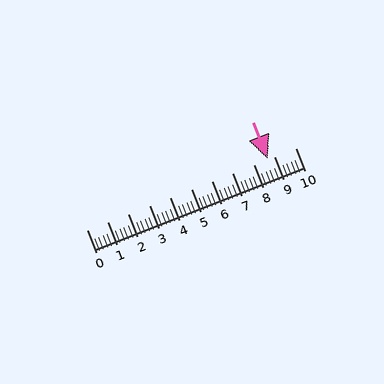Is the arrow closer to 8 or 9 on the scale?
The arrow is closer to 9.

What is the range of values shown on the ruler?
The ruler shows values from 0 to 10.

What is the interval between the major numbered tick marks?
The major tick marks are spaced 1 units apart.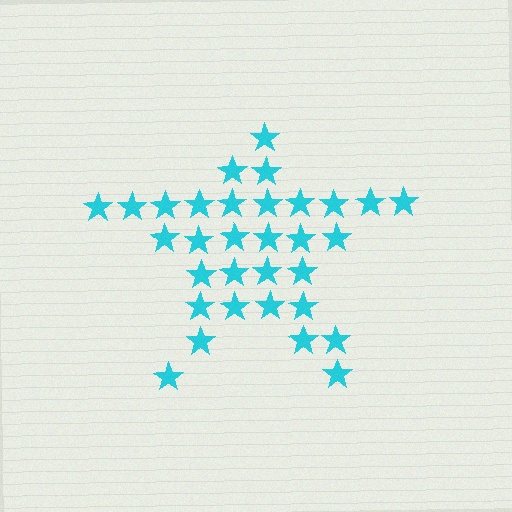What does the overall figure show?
The overall figure shows a star.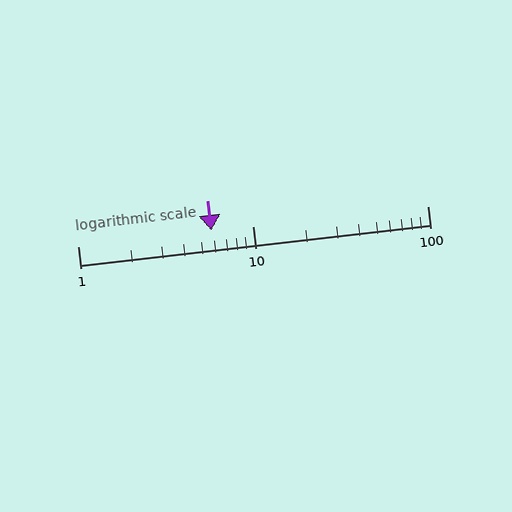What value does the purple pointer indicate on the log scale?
The pointer indicates approximately 5.8.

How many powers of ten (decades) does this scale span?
The scale spans 2 decades, from 1 to 100.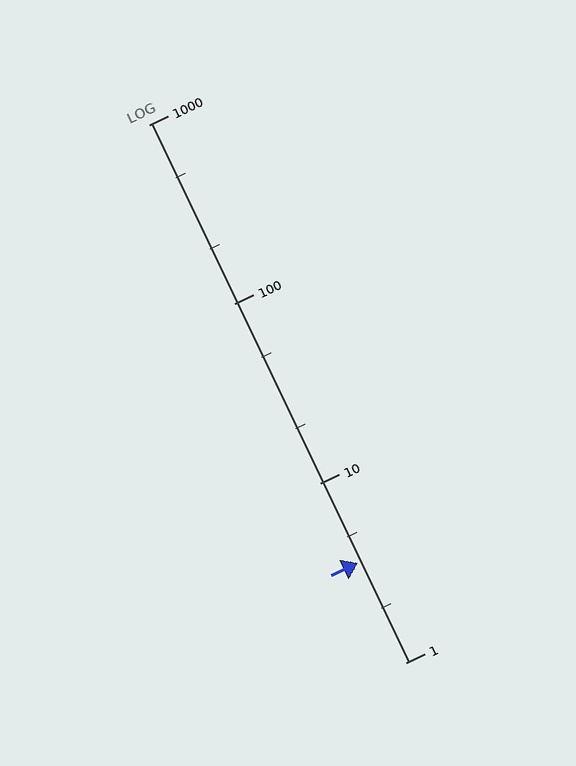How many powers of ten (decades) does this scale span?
The scale spans 3 decades, from 1 to 1000.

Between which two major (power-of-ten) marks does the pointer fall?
The pointer is between 1 and 10.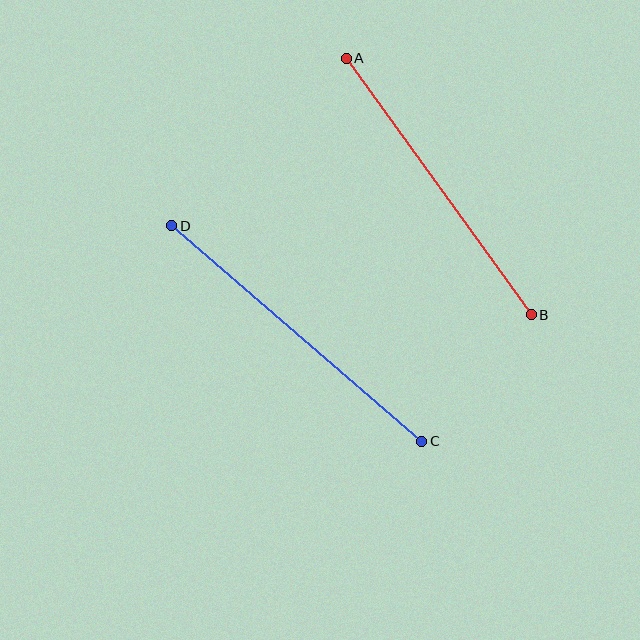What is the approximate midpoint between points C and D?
The midpoint is at approximately (297, 333) pixels.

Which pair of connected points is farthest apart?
Points C and D are farthest apart.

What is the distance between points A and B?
The distance is approximately 316 pixels.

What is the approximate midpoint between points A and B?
The midpoint is at approximately (439, 186) pixels.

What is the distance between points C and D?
The distance is approximately 330 pixels.